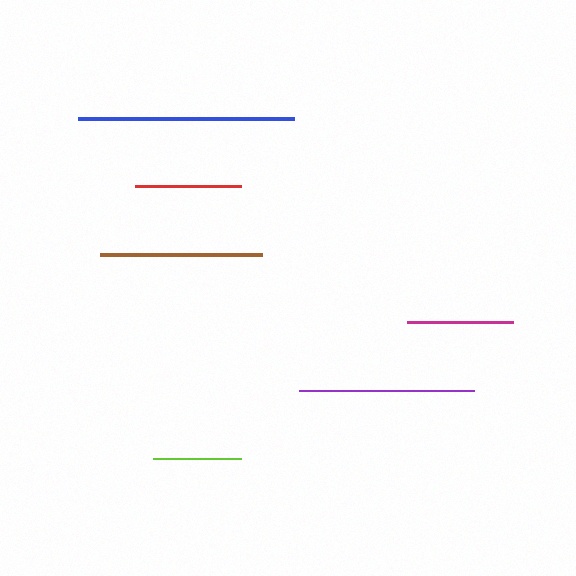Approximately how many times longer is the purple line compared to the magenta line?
The purple line is approximately 1.6 times the length of the magenta line.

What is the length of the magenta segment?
The magenta segment is approximately 106 pixels long.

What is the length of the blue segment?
The blue segment is approximately 216 pixels long.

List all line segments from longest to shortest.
From longest to shortest: blue, purple, brown, red, magenta, lime.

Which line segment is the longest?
The blue line is the longest at approximately 216 pixels.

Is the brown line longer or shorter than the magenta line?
The brown line is longer than the magenta line.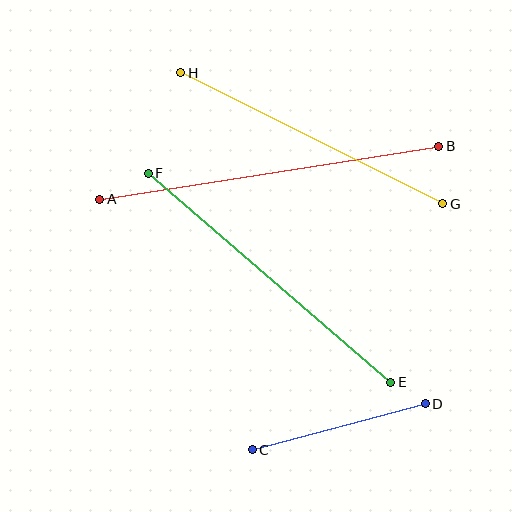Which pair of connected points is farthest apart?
Points A and B are farthest apart.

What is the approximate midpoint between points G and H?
The midpoint is at approximately (312, 138) pixels.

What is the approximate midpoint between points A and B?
The midpoint is at approximately (269, 173) pixels.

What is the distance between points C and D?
The distance is approximately 179 pixels.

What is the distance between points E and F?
The distance is approximately 320 pixels.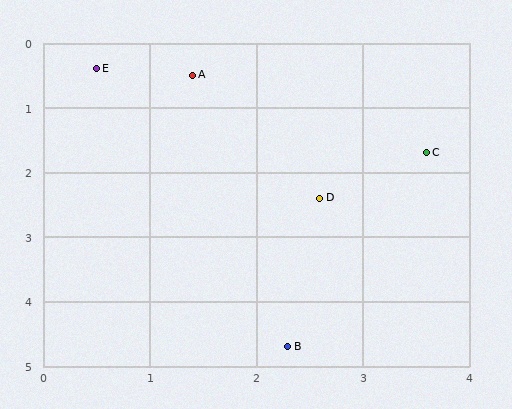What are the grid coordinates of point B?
Point B is at approximately (2.3, 4.7).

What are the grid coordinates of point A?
Point A is at approximately (1.4, 0.5).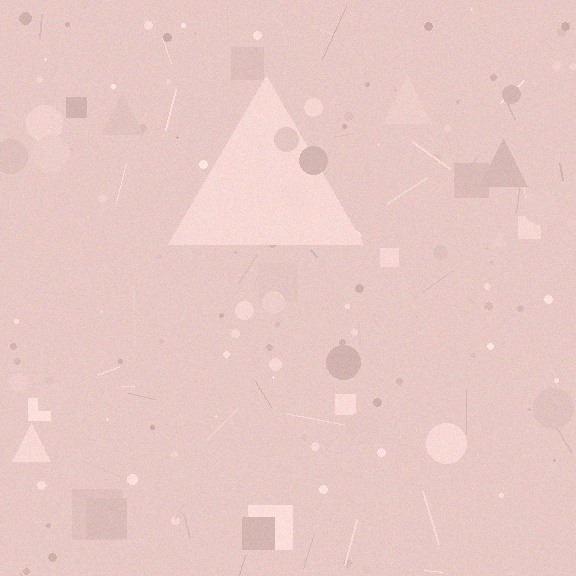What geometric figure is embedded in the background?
A triangle is embedded in the background.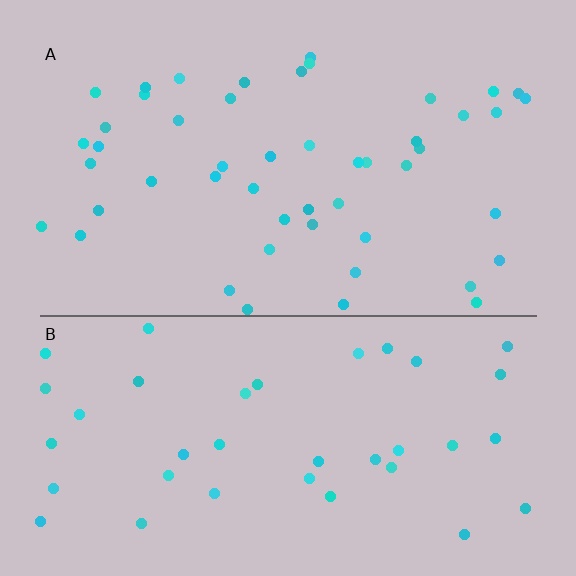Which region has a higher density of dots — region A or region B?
A (the top).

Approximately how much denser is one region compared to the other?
Approximately 1.3× — region A over region B.